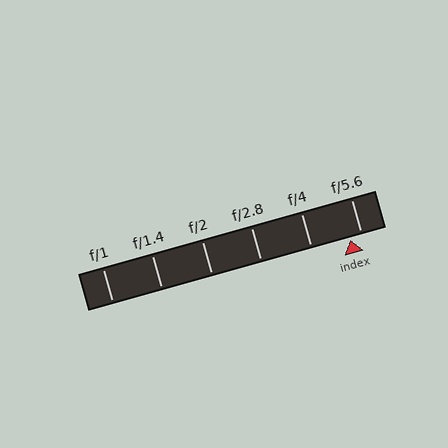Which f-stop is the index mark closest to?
The index mark is closest to f/5.6.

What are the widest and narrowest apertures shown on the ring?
The widest aperture shown is f/1 and the narrowest is f/5.6.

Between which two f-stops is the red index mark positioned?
The index mark is between f/4 and f/5.6.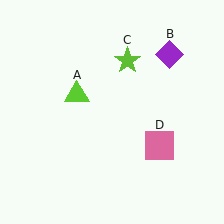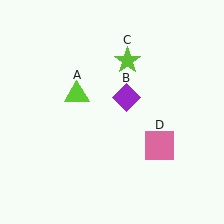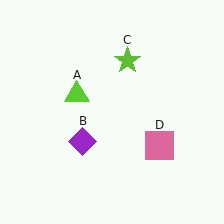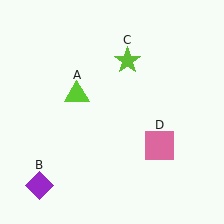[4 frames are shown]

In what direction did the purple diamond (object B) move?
The purple diamond (object B) moved down and to the left.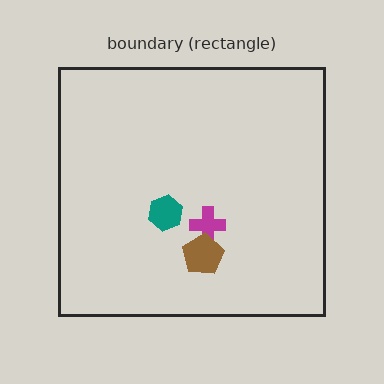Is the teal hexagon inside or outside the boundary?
Inside.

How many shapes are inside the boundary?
3 inside, 0 outside.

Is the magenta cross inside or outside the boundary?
Inside.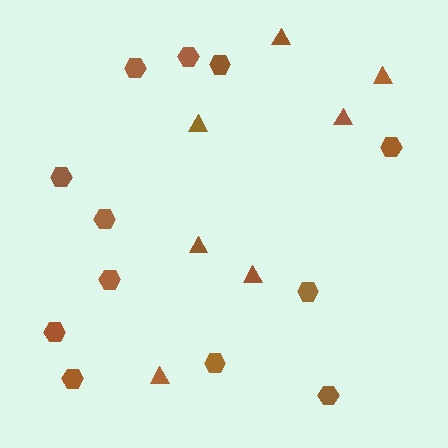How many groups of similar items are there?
There are 2 groups: one group of triangles (7) and one group of hexagons (12).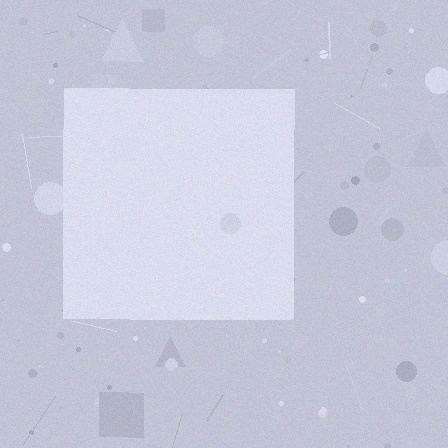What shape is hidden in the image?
A square is hidden in the image.